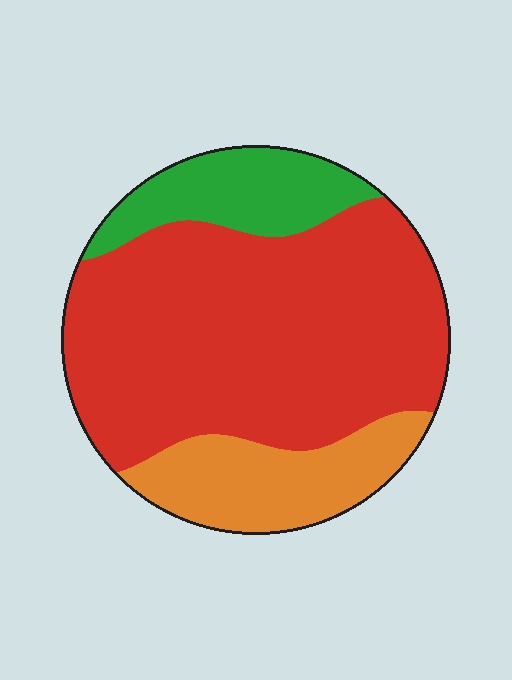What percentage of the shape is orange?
Orange takes up less than a quarter of the shape.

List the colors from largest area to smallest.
From largest to smallest: red, orange, green.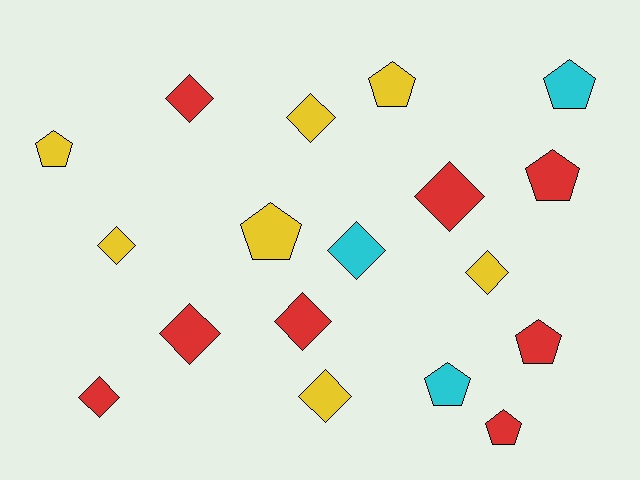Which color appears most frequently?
Red, with 8 objects.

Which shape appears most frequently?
Diamond, with 10 objects.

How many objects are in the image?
There are 18 objects.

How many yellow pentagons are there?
There are 3 yellow pentagons.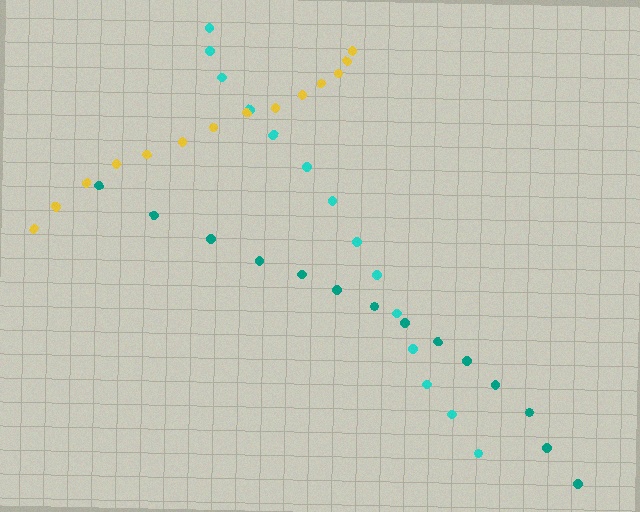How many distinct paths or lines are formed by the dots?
There are 3 distinct paths.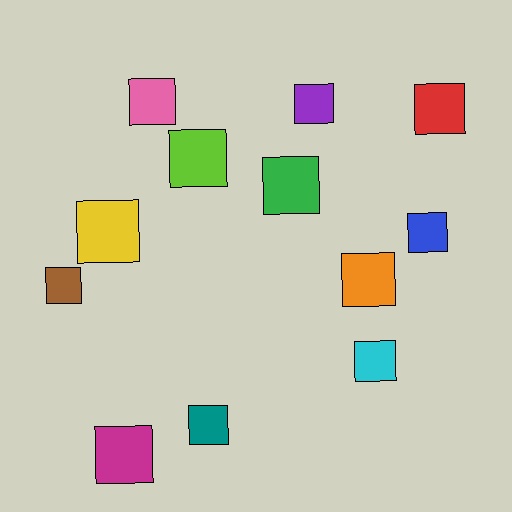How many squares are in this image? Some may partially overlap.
There are 12 squares.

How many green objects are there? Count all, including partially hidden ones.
There is 1 green object.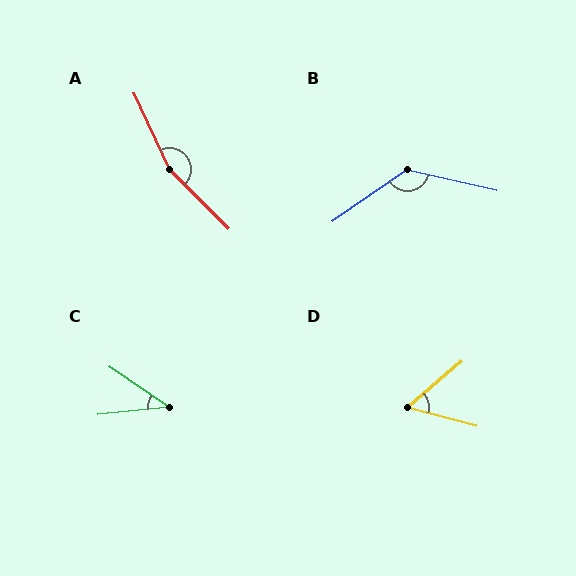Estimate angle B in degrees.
Approximately 132 degrees.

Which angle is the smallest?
C, at approximately 40 degrees.